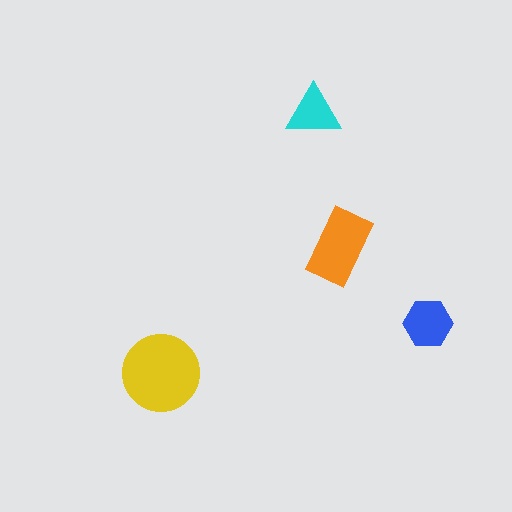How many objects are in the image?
There are 4 objects in the image.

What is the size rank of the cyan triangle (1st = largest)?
4th.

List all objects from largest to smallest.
The yellow circle, the orange rectangle, the blue hexagon, the cyan triangle.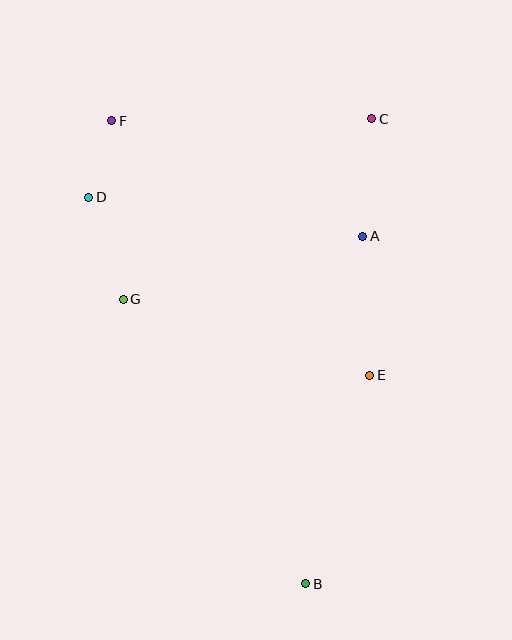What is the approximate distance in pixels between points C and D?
The distance between C and D is approximately 294 pixels.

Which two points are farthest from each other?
Points B and F are farthest from each other.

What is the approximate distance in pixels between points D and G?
The distance between D and G is approximately 108 pixels.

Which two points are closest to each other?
Points D and F are closest to each other.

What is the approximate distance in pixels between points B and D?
The distance between B and D is approximately 443 pixels.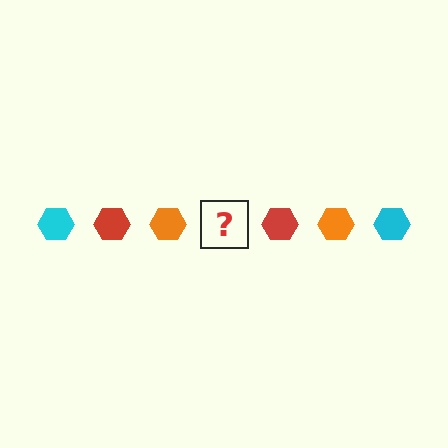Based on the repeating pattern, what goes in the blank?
The blank should be a cyan hexagon.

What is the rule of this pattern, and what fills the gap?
The rule is that the pattern cycles through cyan, red, orange hexagons. The gap should be filled with a cyan hexagon.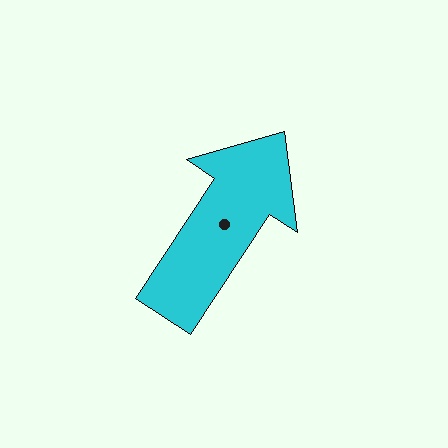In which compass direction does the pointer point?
Northeast.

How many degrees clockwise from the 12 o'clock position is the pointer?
Approximately 33 degrees.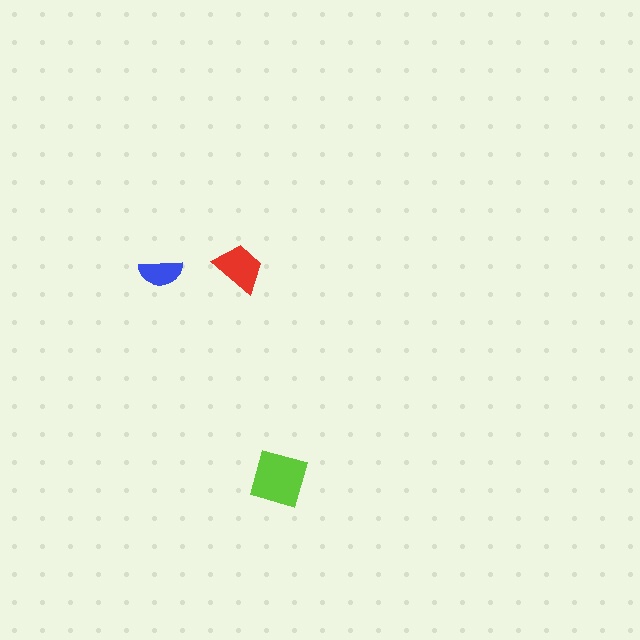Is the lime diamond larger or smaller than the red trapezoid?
Larger.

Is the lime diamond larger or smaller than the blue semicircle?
Larger.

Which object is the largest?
The lime diamond.